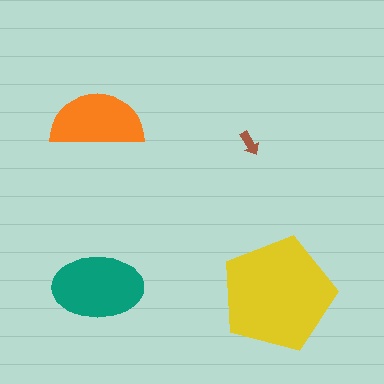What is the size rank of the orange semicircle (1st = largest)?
3rd.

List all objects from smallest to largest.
The brown arrow, the orange semicircle, the teal ellipse, the yellow pentagon.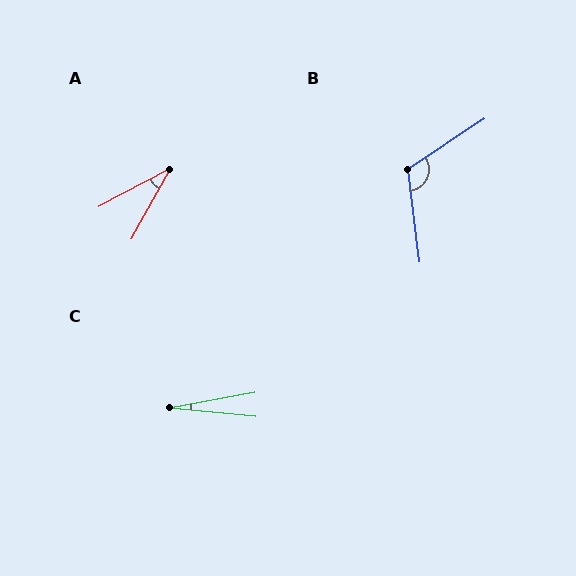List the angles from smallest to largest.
C (16°), A (33°), B (116°).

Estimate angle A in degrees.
Approximately 33 degrees.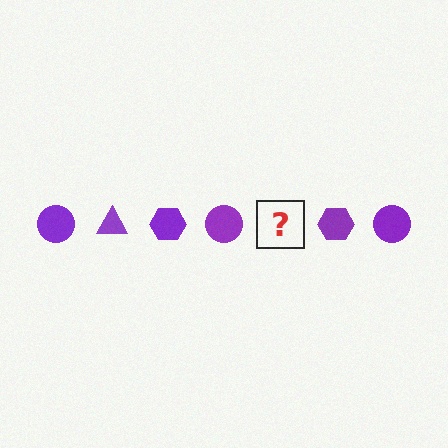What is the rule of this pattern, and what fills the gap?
The rule is that the pattern cycles through circle, triangle, hexagon shapes in purple. The gap should be filled with a purple triangle.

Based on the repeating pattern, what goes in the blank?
The blank should be a purple triangle.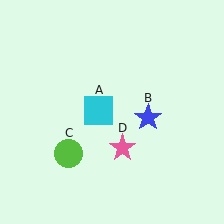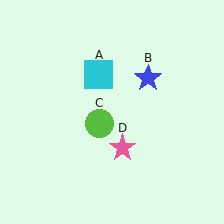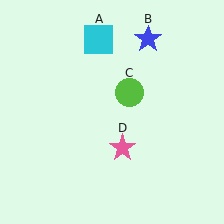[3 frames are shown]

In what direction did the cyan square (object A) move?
The cyan square (object A) moved up.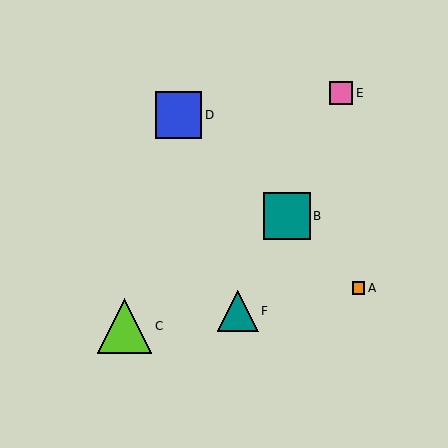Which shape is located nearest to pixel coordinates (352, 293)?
The orange square (labeled A) at (358, 288) is nearest to that location.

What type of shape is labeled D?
Shape D is a blue square.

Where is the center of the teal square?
The center of the teal square is at (287, 216).